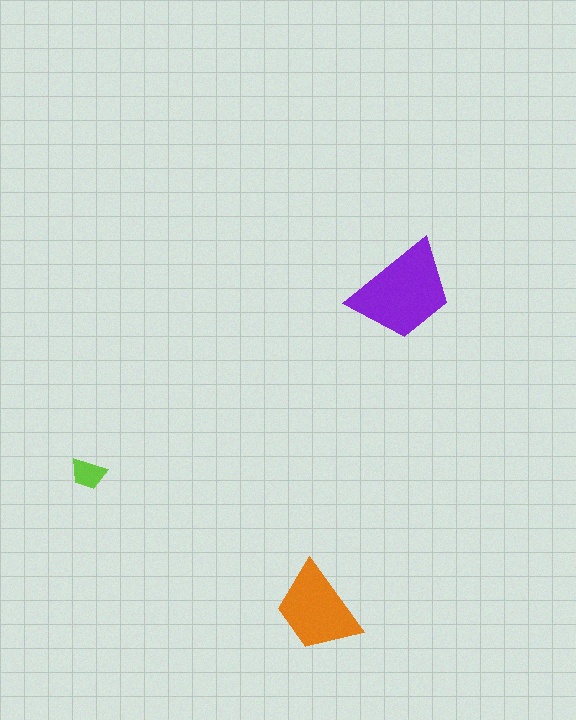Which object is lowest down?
The orange trapezoid is bottommost.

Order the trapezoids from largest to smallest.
the purple one, the orange one, the lime one.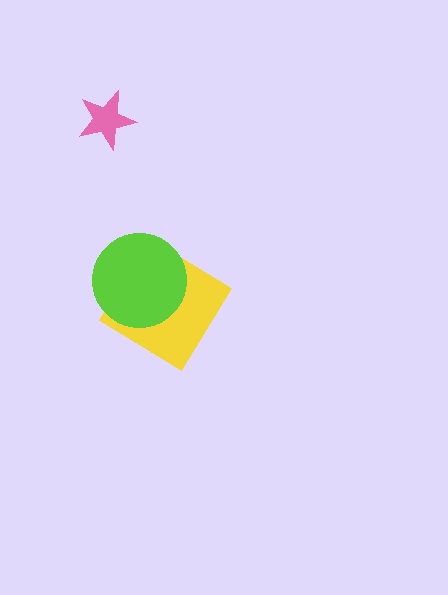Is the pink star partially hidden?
No, no other shape covers it.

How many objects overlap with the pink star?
0 objects overlap with the pink star.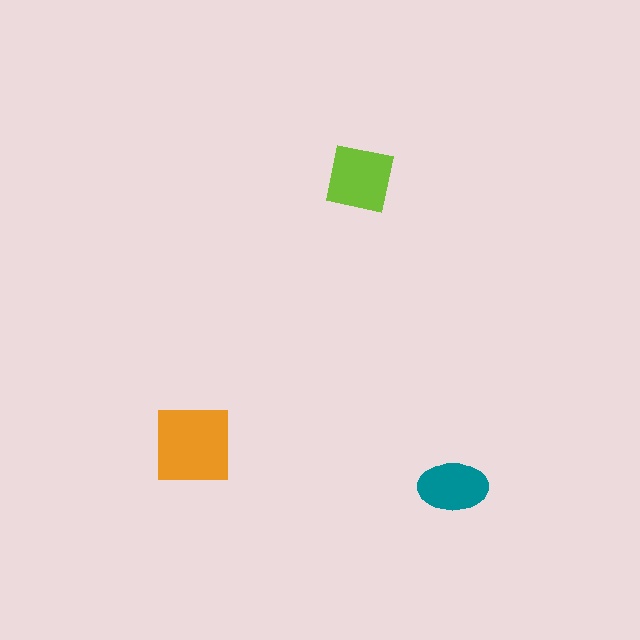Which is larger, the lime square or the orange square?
The orange square.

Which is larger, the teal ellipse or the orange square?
The orange square.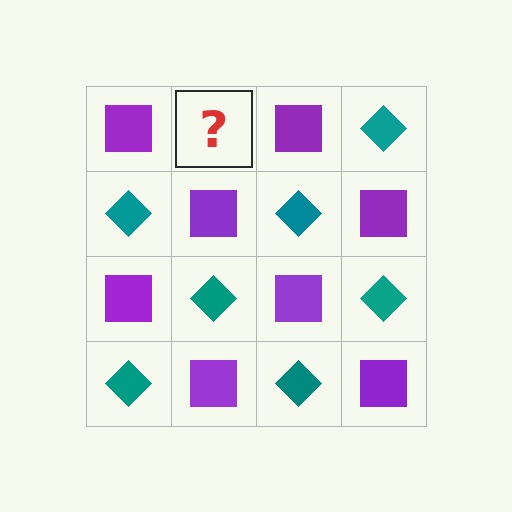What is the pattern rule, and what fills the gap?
The rule is that it alternates purple square and teal diamond in a checkerboard pattern. The gap should be filled with a teal diamond.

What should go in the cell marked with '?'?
The missing cell should contain a teal diamond.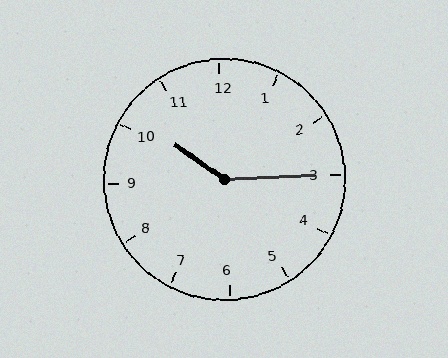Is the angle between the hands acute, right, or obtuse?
It is obtuse.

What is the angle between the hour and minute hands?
Approximately 142 degrees.